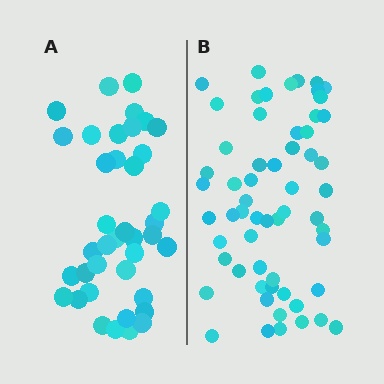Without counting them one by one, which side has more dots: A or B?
Region B (the right region) has more dots.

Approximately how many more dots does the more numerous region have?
Region B has approximately 20 more dots than region A.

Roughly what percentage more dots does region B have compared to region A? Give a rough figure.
About 50% more.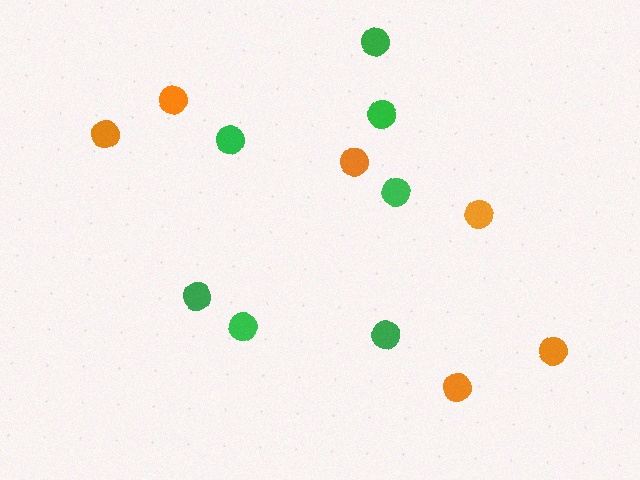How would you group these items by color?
There are 2 groups: one group of green circles (7) and one group of orange circles (6).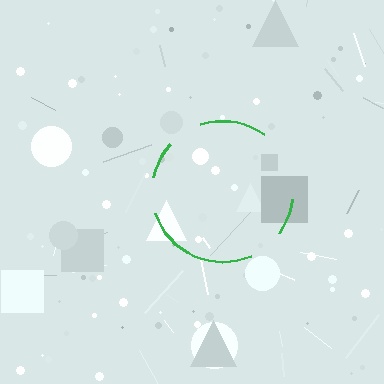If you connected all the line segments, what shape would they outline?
They would outline a circle.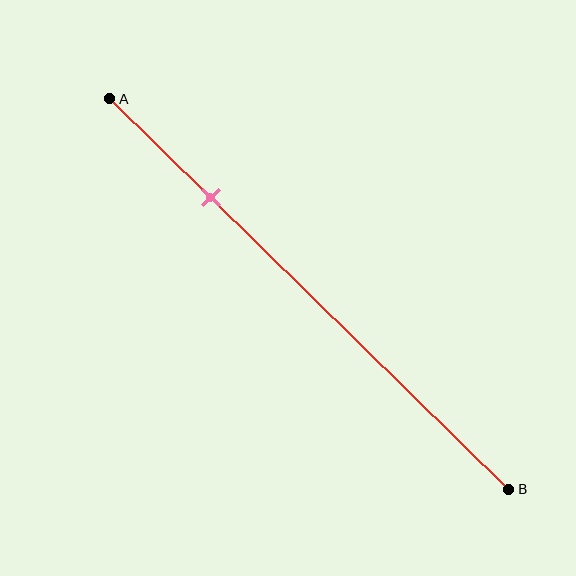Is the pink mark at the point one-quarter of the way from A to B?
Yes, the mark is approximately at the one-quarter point.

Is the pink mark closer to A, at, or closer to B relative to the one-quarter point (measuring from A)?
The pink mark is approximately at the one-quarter point of segment AB.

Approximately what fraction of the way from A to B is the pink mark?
The pink mark is approximately 25% of the way from A to B.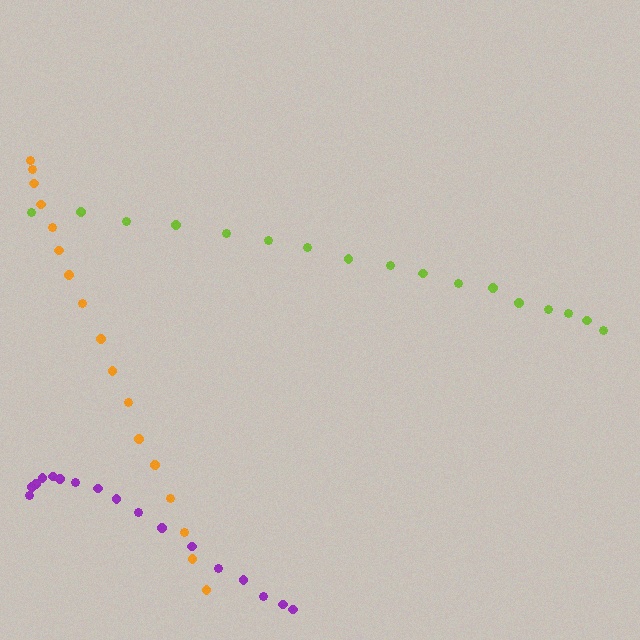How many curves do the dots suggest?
There are 3 distinct paths.